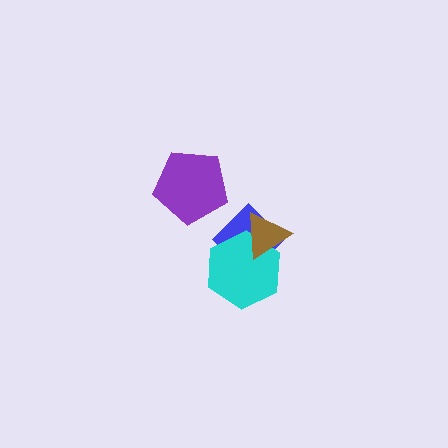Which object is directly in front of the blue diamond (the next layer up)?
The cyan hexagon is directly in front of the blue diamond.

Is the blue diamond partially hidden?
Yes, it is partially covered by another shape.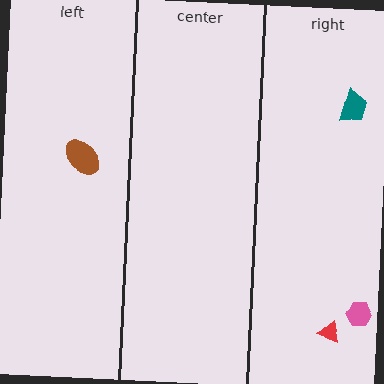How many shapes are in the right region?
3.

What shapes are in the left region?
The brown ellipse.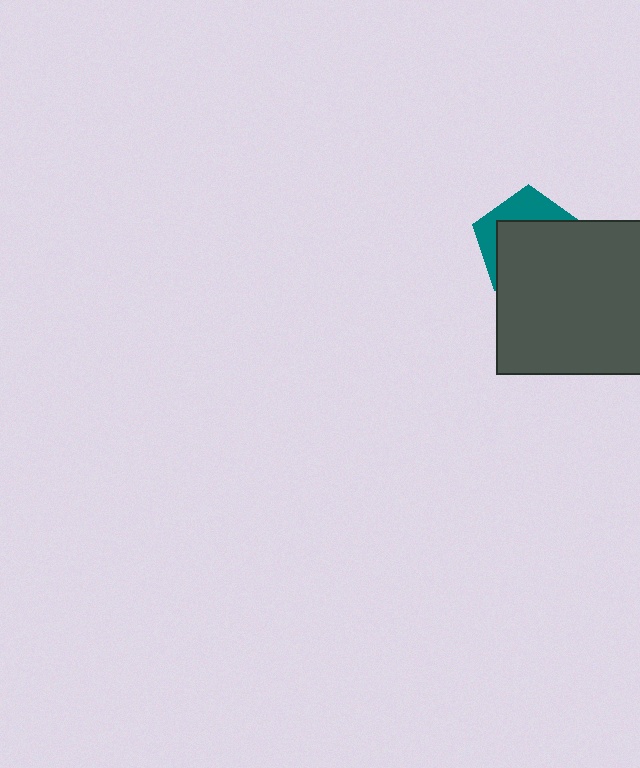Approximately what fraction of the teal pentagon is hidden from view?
Roughly 68% of the teal pentagon is hidden behind the dark gray square.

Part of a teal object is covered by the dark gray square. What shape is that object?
It is a pentagon.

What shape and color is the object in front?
The object in front is a dark gray square.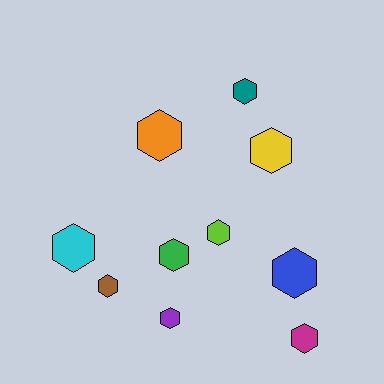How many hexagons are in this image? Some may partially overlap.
There are 10 hexagons.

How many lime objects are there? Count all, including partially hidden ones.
There is 1 lime object.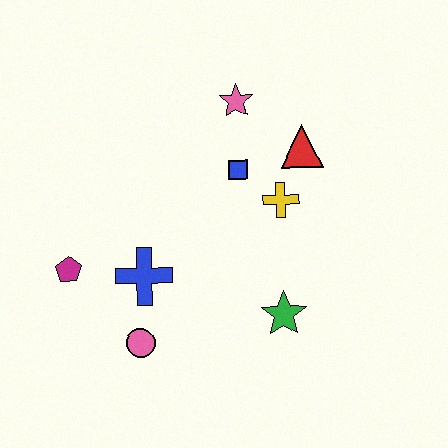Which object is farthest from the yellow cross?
The magenta pentagon is farthest from the yellow cross.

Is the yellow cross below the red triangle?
Yes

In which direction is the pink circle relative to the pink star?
The pink circle is below the pink star.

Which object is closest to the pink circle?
The blue cross is closest to the pink circle.